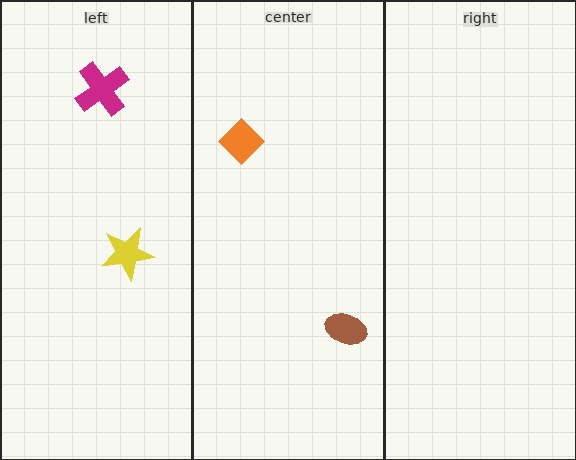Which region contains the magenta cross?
The left region.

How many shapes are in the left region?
2.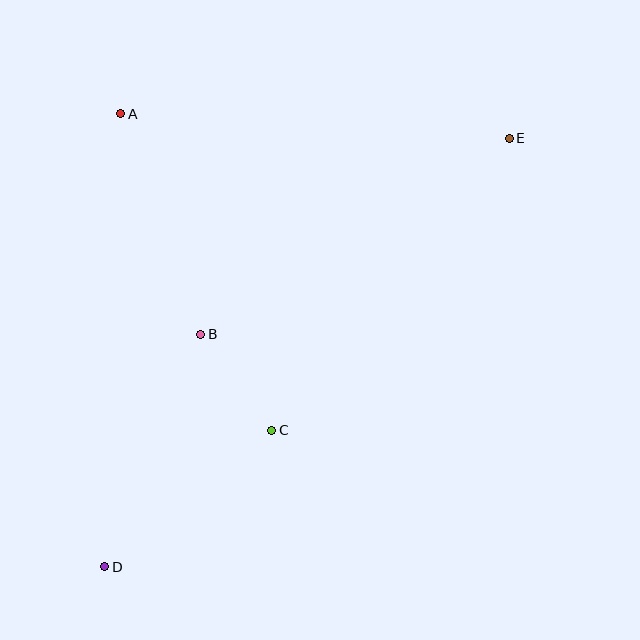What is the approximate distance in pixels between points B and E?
The distance between B and E is approximately 365 pixels.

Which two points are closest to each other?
Points B and C are closest to each other.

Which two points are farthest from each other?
Points D and E are farthest from each other.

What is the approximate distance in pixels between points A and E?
The distance between A and E is approximately 389 pixels.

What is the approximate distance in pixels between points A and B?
The distance between A and B is approximately 235 pixels.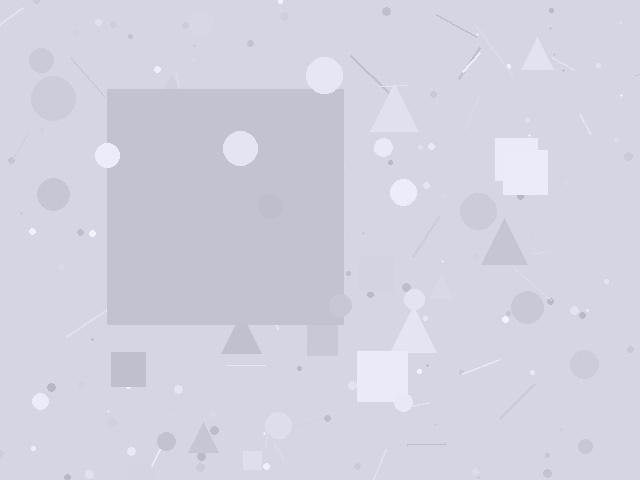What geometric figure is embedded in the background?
A square is embedded in the background.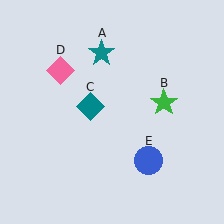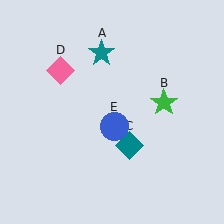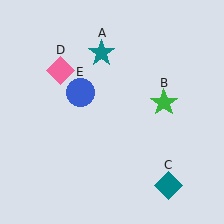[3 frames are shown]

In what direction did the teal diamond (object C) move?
The teal diamond (object C) moved down and to the right.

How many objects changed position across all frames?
2 objects changed position: teal diamond (object C), blue circle (object E).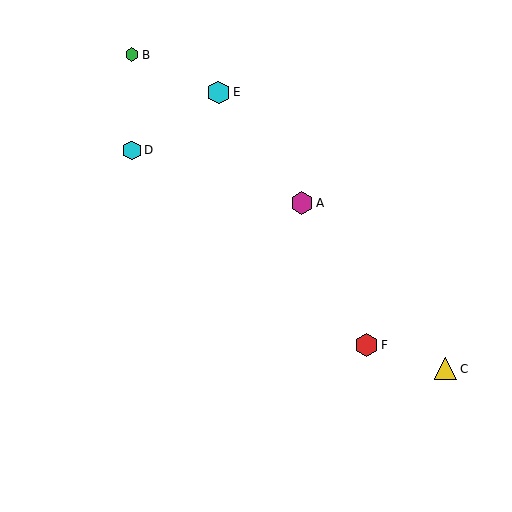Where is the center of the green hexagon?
The center of the green hexagon is at (132, 55).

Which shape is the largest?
The red hexagon (labeled F) is the largest.